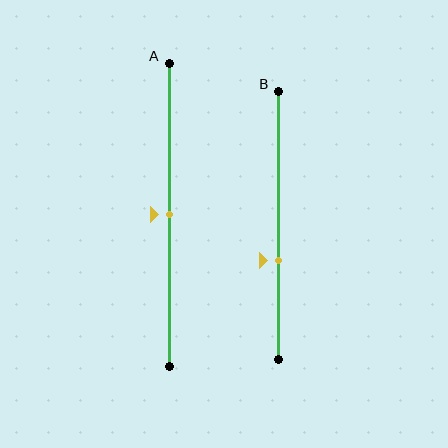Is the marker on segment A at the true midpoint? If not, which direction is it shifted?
Yes, the marker on segment A is at the true midpoint.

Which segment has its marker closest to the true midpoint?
Segment A has its marker closest to the true midpoint.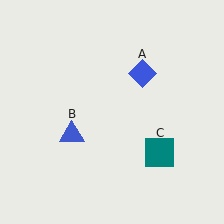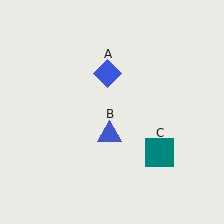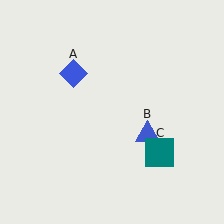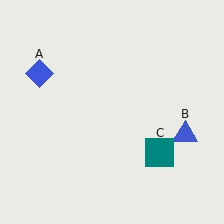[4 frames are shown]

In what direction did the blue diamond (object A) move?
The blue diamond (object A) moved left.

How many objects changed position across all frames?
2 objects changed position: blue diamond (object A), blue triangle (object B).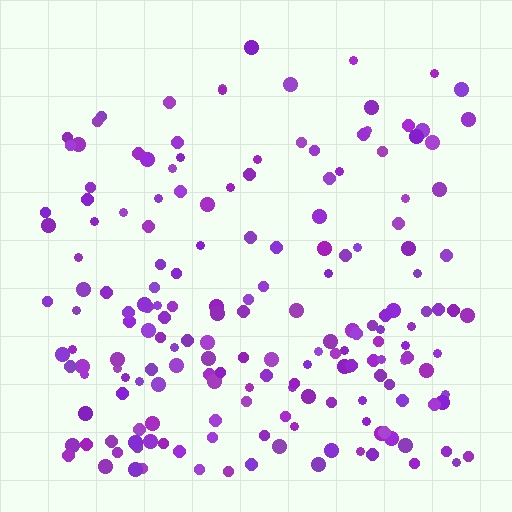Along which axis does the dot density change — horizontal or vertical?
Vertical.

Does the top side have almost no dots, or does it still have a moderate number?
Still a moderate number, just noticeably fewer than the bottom.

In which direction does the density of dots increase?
From top to bottom, with the bottom side densest.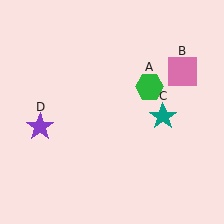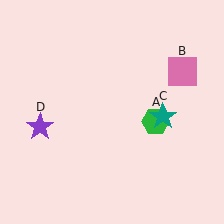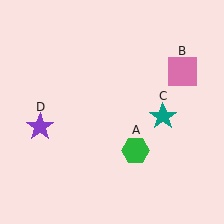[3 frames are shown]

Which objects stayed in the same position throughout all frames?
Pink square (object B) and teal star (object C) and purple star (object D) remained stationary.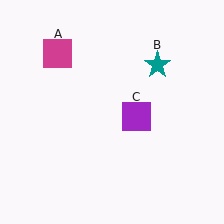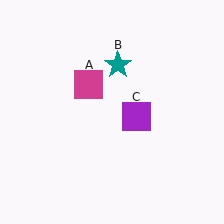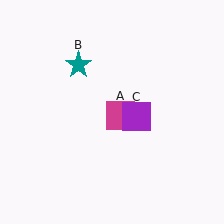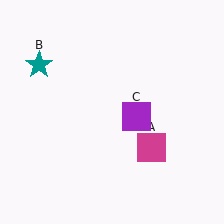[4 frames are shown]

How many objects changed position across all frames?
2 objects changed position: magenta square (object A), teal star (object B).